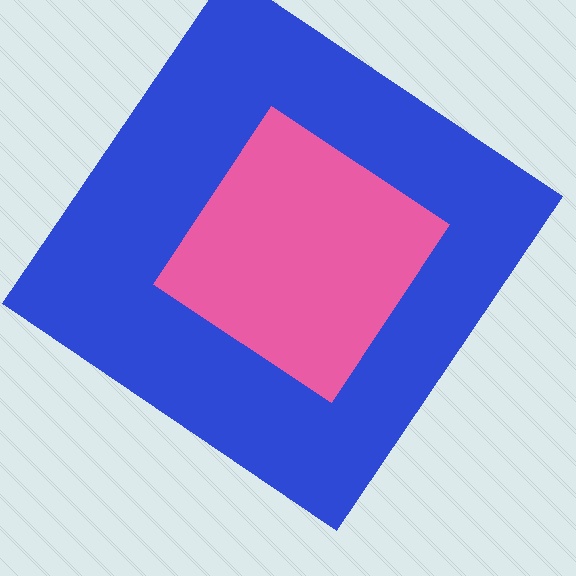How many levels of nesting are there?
2.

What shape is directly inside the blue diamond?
The pink diamond.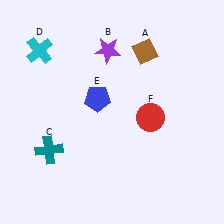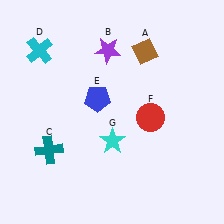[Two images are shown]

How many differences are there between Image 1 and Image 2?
There is 1 difference between the two images.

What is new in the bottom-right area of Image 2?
A cyan star (G) was added in the bottom-right area of Image 2.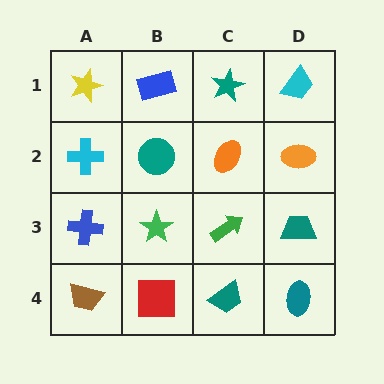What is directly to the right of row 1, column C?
A cyan trapezoid.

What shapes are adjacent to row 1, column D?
An orange ellipse (row 2, column D), a teal star (row 1, column C).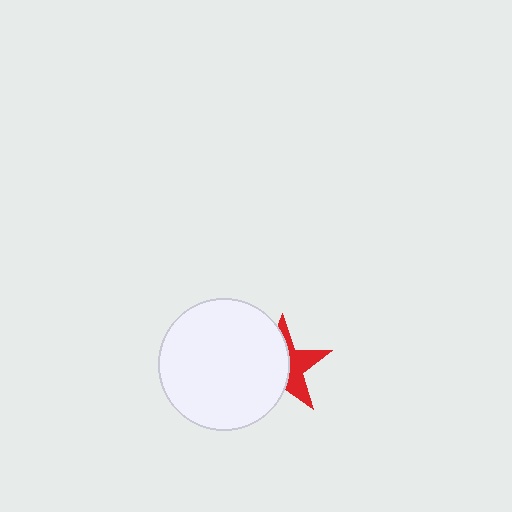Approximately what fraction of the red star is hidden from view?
Roughly 58% of the red star is hidden behind the white circle.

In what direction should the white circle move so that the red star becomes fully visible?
The white circle should move left. That is the shortest direction to clear the overlap and leave the red star fully visible.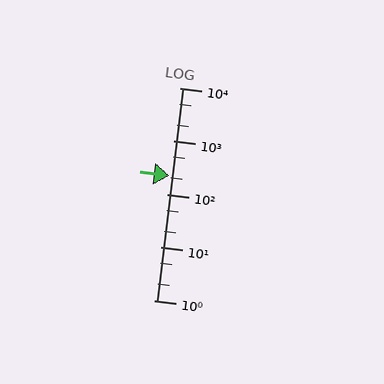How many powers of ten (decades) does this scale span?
The scale spans 4 decades, from 1 to 10000.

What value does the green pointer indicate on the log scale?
The pointer indicates approximately 220.